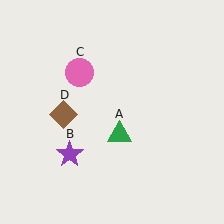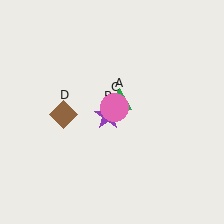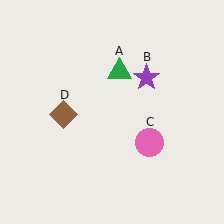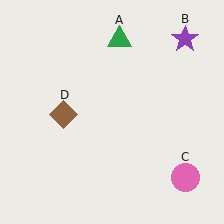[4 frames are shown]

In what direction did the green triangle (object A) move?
The green triangle (object A) moved up.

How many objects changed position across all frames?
3 objects changed position: green triangle (object A), purple star (object B), pink circle (object C).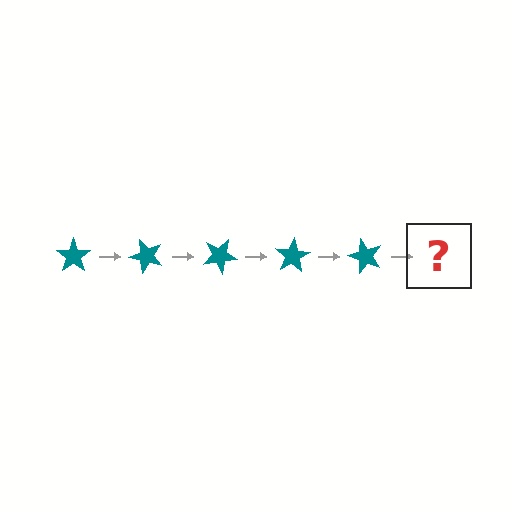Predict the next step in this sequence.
The next step is a teal star rotated 250 degrees.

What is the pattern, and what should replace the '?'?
The pattern is that the star rotates 50 degrees each step. The '?' should be a teal star rotated 250 degrees.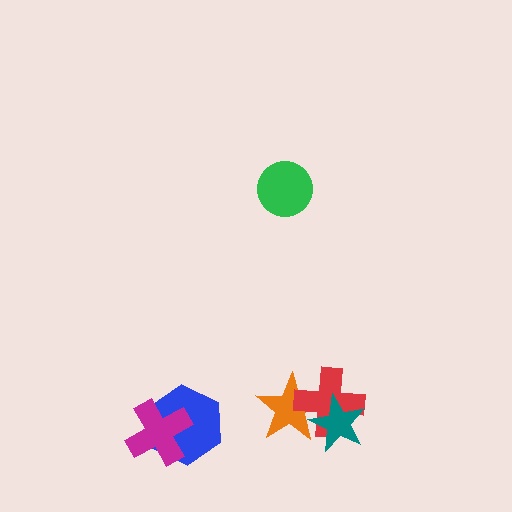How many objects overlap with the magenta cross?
1 object overlaps with the magenta cross.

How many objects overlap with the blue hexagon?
1 object overlaps with the blue hexagon.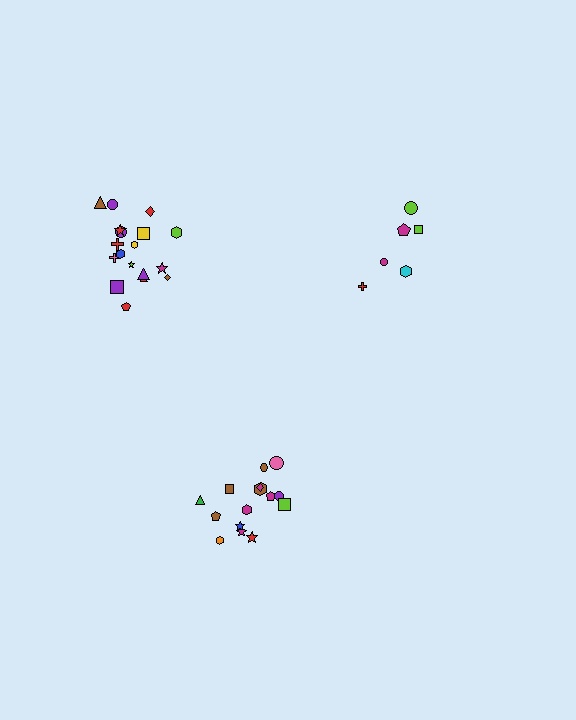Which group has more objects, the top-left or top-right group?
The top-left group.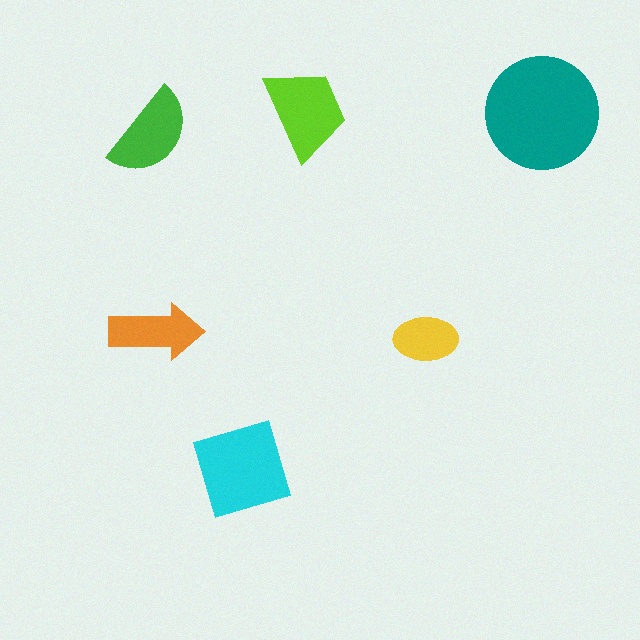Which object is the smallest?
The yellow ellipse.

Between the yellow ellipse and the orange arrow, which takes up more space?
The orange arrow.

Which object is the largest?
The teal circle.